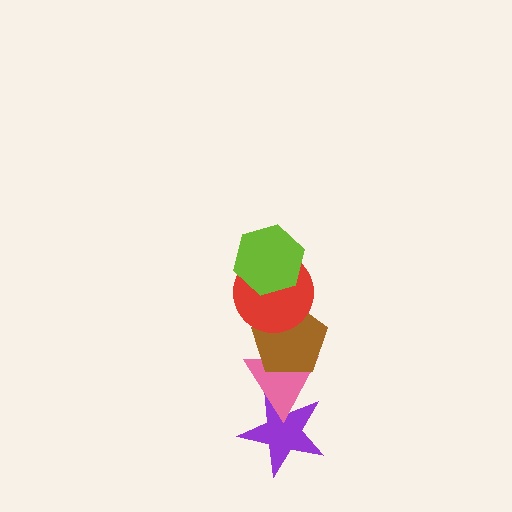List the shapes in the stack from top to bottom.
From top to bottom: the lime hexagon, the red circle, the brown pentagon, the pink triangle, the purple star.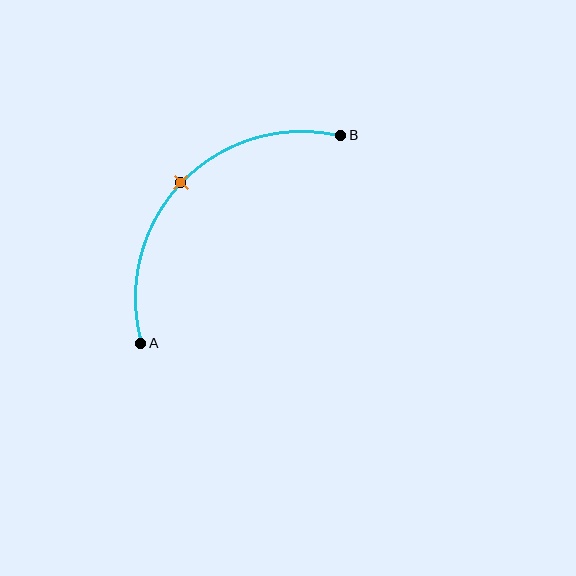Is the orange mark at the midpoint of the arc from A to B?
Yes. The orange mark lies on the arc at equal arc-length from both A and B — it is the arc midpoint.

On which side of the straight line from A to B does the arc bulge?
The arc bulges above and to the left of the straight line connecting A and B.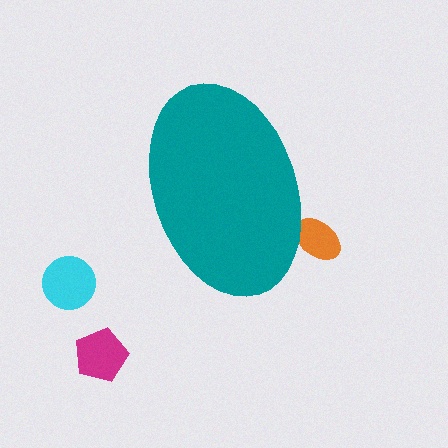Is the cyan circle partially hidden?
No, the cyan circle is fully visible.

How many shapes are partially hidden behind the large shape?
1 shape is partially hidden.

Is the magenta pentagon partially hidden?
No, the magenta pentagon is fully visible.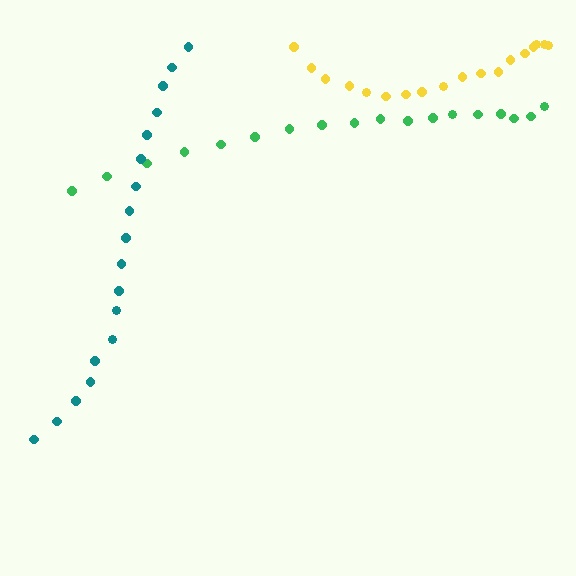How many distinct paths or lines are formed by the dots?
There are 3 distinct paths.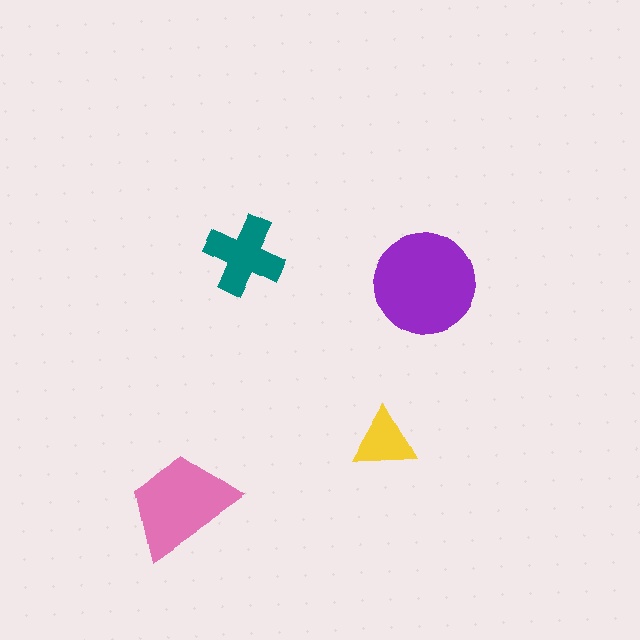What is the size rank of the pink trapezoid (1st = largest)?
2nd.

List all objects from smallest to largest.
The yellow triangle, the teal cross, the pink trapezoid, the purple circle.